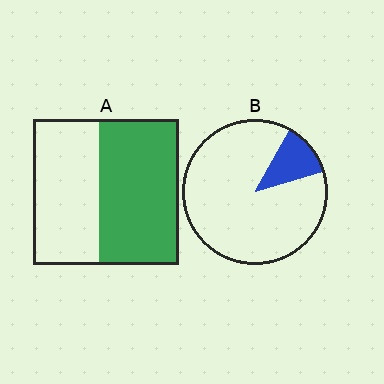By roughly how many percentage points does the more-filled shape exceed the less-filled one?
By roughly 40 percentage points (A over B).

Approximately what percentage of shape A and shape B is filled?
A is approximately 55% and B is approximately 15%.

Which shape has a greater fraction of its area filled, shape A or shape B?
Shape A.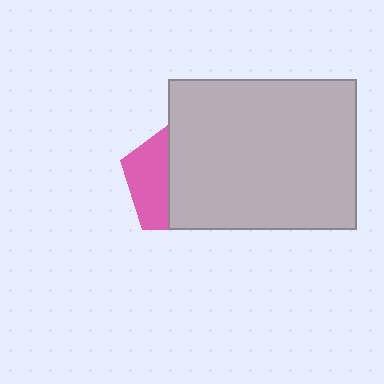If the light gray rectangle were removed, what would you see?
You would see the complete pink pentagon.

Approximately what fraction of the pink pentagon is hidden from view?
Roughly 63% of the pink pentagon is hidden behind the light gray rectangle.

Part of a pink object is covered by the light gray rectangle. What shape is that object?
It is a pentagon.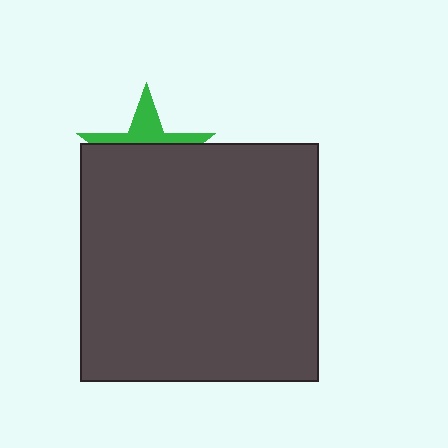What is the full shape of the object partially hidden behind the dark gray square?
The partially hidden object is a green star.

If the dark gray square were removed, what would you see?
You would see the complete green star.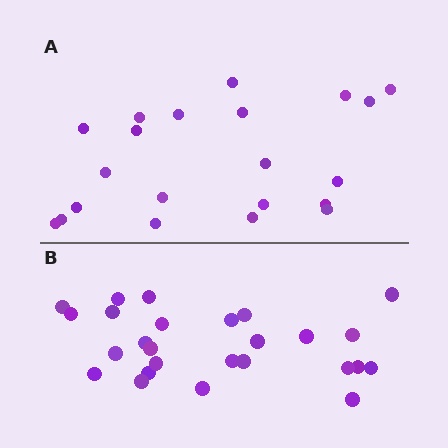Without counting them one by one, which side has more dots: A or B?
Region B (the bottom region) has more dots.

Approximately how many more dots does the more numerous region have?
Region B has about 5 more dots than region A.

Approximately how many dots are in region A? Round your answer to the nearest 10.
About 20 dots. (The exact count is 21, which rounds to 20.)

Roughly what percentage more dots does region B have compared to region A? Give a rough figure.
About 25% more.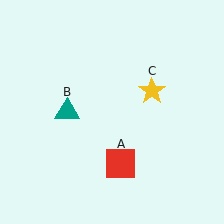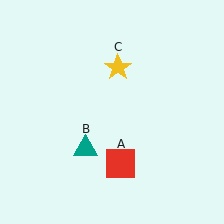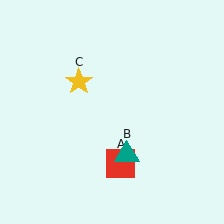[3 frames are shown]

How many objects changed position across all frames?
2 objects changed position: teal triangle (object B), yellow star (object C).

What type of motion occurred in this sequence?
The teal triangle (object B), yellow star (object C) rotated counterclockwise around the center of the scene.